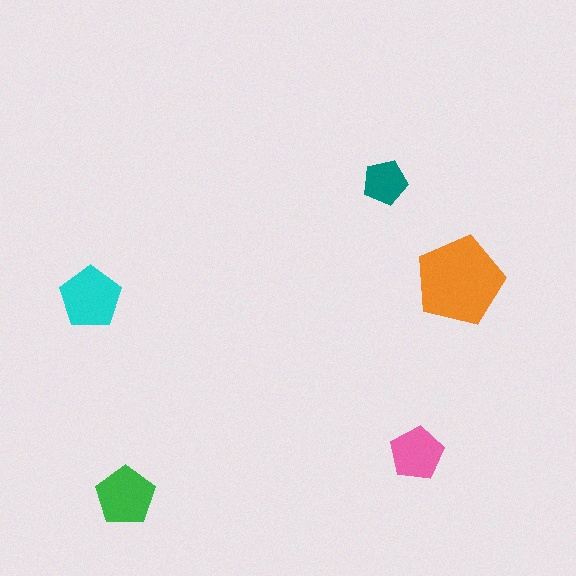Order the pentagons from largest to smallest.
the orange one, the cyan one, the green one, the pink one, the teal one.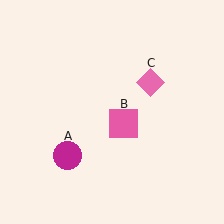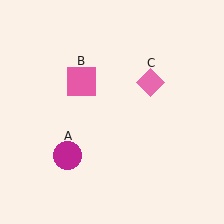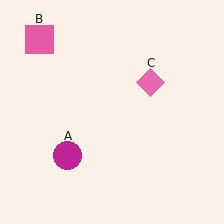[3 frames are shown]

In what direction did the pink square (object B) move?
The pink square (object B) moved up and to the left.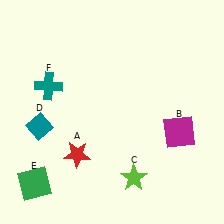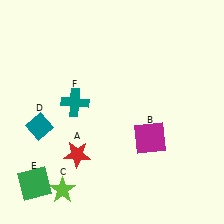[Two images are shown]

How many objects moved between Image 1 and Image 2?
3 objects moved between the two images.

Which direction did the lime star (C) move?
The lime star (C) moved left.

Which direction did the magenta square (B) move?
The magenta square (B) moved left.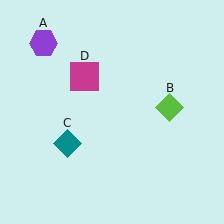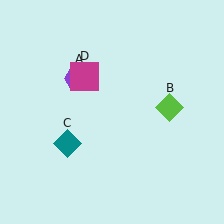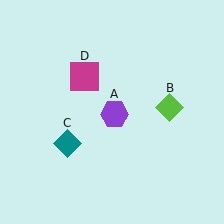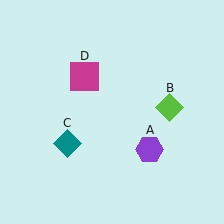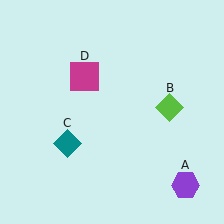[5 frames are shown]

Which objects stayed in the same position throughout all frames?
Lime diamond (object B) and teal diamond (object C) and magenta square (object D) remained stationary.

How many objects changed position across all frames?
1 object changed position: purple hexagon (object A).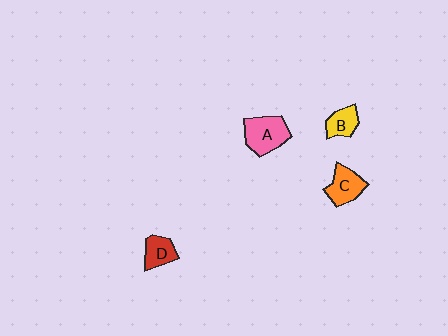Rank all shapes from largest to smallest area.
From largest to smallest: A (pink), C (orange), D (red), B (yellow).